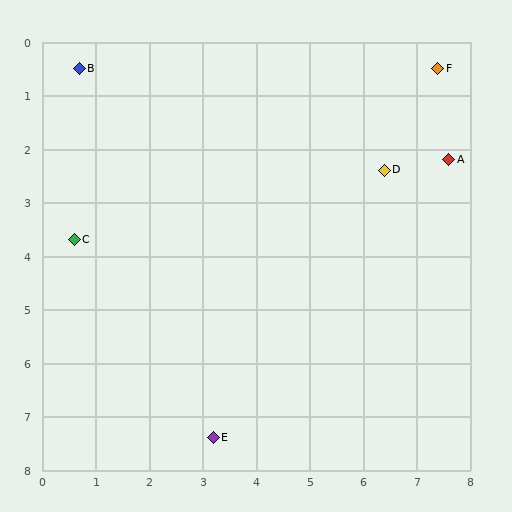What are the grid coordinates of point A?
Point A is at approximately (7.6, 2.2).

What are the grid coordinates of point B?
Point B is at approximately (0.7, 0.5).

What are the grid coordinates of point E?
Point E is at approximately (3.2, 7.4).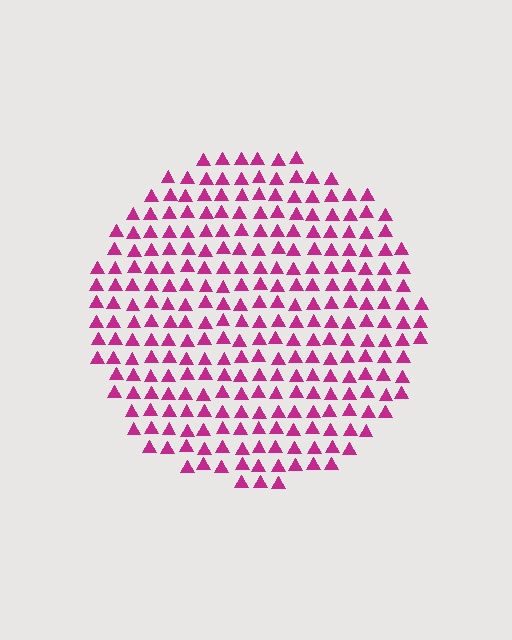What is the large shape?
The large shape is a circle.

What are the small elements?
The small elements are triangles.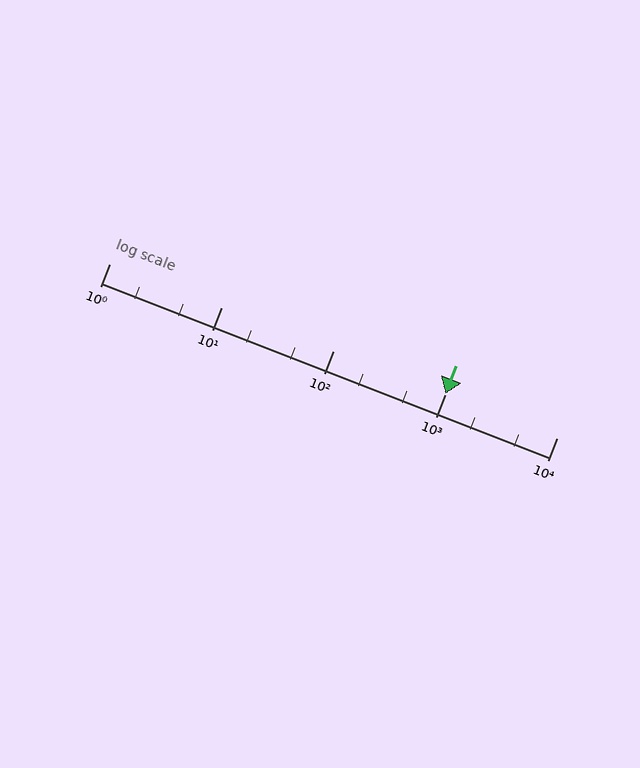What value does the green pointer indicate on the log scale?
The pointer indicates approximately 1000.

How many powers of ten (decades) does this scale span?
The scale spans 4 decades, from 1 to 10000.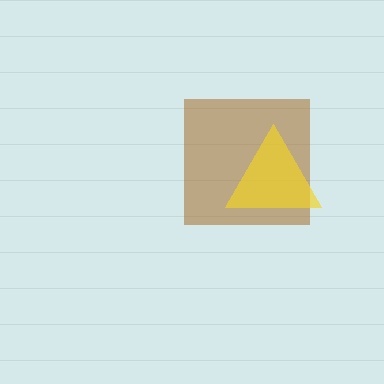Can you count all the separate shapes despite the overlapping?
Yes, there are 2 separate shapes.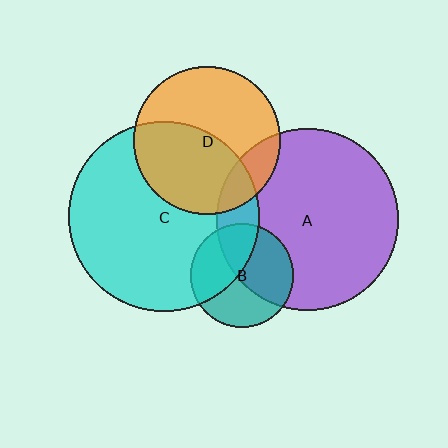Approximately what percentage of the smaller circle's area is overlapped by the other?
Approximately 15%.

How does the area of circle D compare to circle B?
Approximately 2.0 times.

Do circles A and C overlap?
Yes.